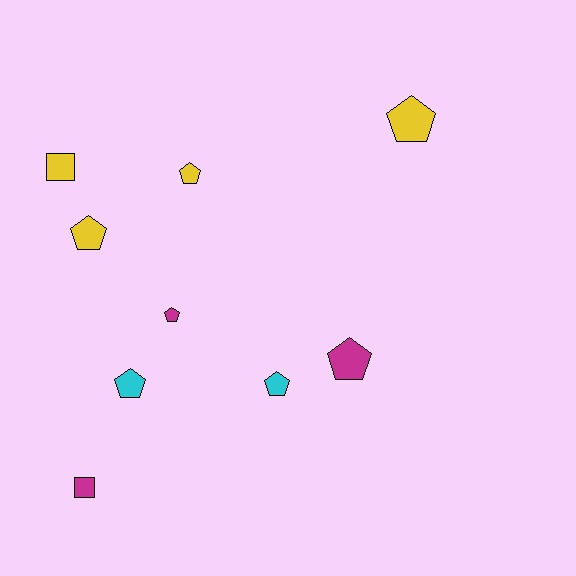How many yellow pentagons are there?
There are 3 yellow pentagons.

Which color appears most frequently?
Yellow, with 4 objects.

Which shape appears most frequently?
Pentagon, with 7 objects.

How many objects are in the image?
There are 9 objects.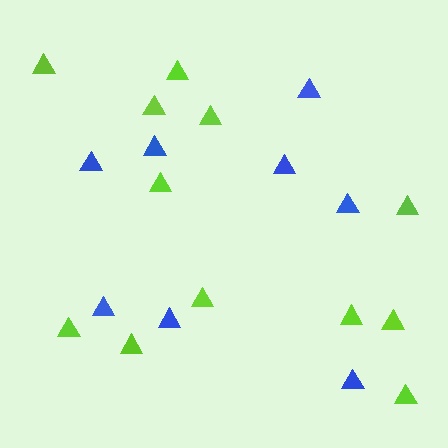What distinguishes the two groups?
There are 2 groups: one group of lime triangles (12) and one group of blue triangles (8).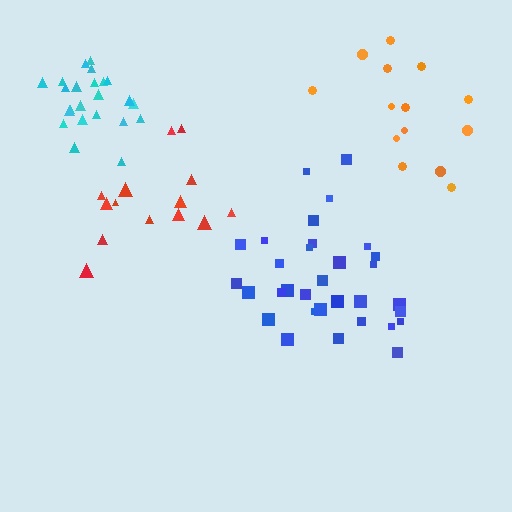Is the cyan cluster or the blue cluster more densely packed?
Cyan.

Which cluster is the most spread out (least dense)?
Red.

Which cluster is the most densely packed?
Cyan.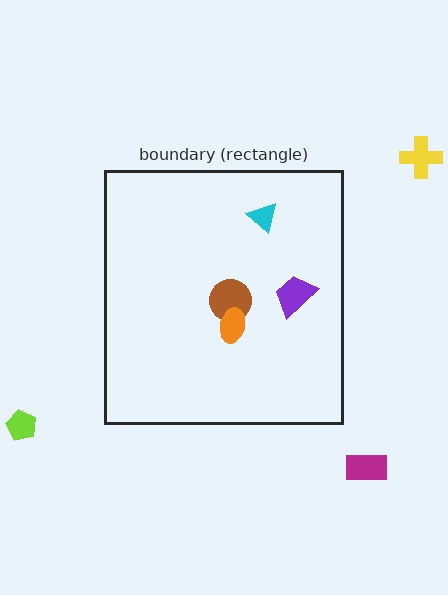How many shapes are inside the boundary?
4 inside, 3 outside.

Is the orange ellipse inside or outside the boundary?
Inside.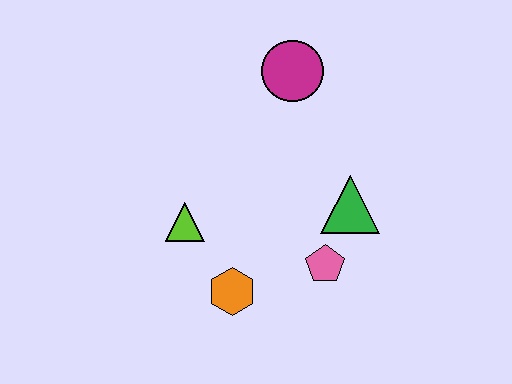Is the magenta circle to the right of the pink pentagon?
No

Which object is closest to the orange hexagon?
The lime triangle is closest to the orange hexagon.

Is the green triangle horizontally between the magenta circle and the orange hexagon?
No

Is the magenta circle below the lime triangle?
No